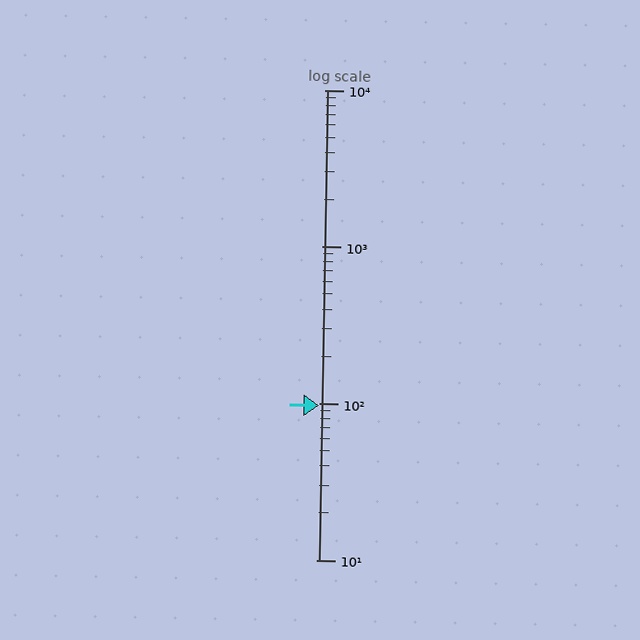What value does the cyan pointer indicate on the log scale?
The pointer indicates approximately 97.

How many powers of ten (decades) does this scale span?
The scale spans 3 decades, from 10 to 10000.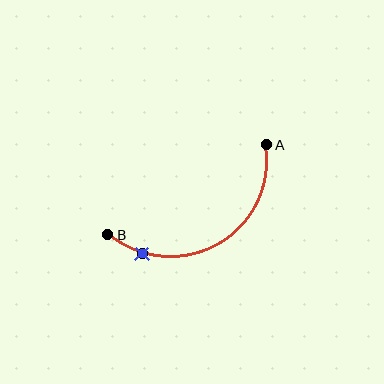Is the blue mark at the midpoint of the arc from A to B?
No. The blue mark lies on the arc but is closer to endpoint B. The arc midpoint would be at the point on the curve equidistant along the arc from both A and B.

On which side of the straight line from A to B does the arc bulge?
The arc bulges below the straight line connecting A and B.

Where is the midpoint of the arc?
The arc midpoint is the point on the curve farthest from the straight line joining A and B. It sits below that line.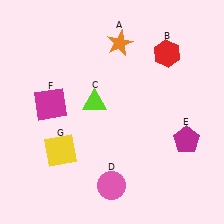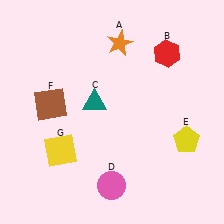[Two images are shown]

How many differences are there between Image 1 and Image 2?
There are 3 differences between the two images.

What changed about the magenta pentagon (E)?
In Image 1, E is magenta. In Image 2, it changed to yellow.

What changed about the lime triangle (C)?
In Image 1, C is lime. In Image 2, it changed to teal.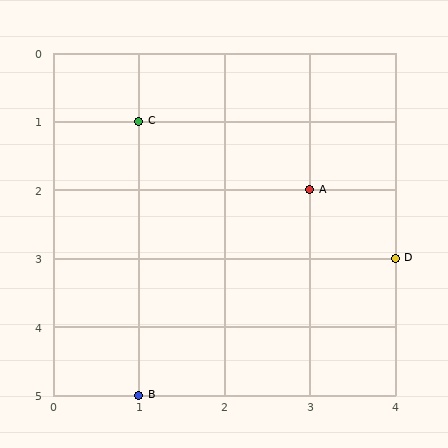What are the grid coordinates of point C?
Point C is at grid coordinates (1, 1).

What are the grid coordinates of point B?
Point B is at grid coordinates (1, 5).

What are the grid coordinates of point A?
Point A is at grid coordinates (3, 2).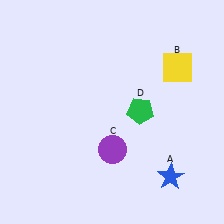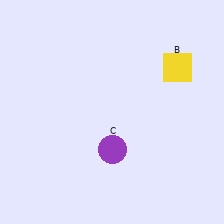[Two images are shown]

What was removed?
The blue star (A), the green pentagon (D) were removed in Image 2.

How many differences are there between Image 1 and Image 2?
There are 2 differences between the two images.